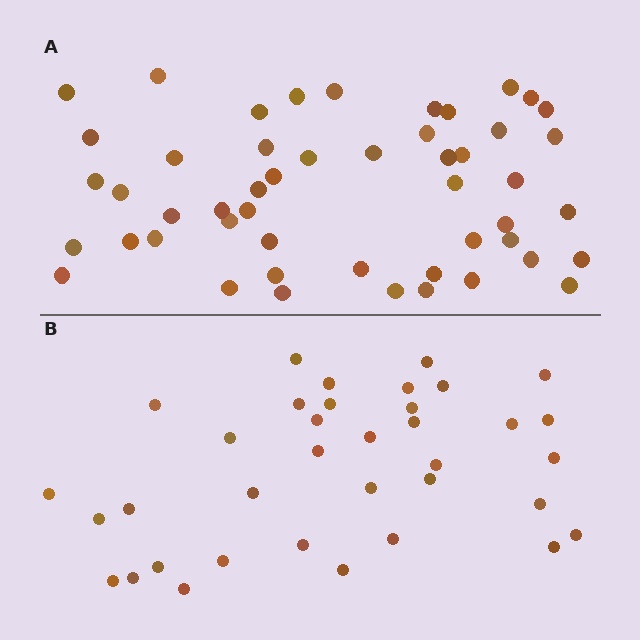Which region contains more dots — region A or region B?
Region A (the top region) has more dots.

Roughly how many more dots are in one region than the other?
Region A has approximately 15 more dots than region B.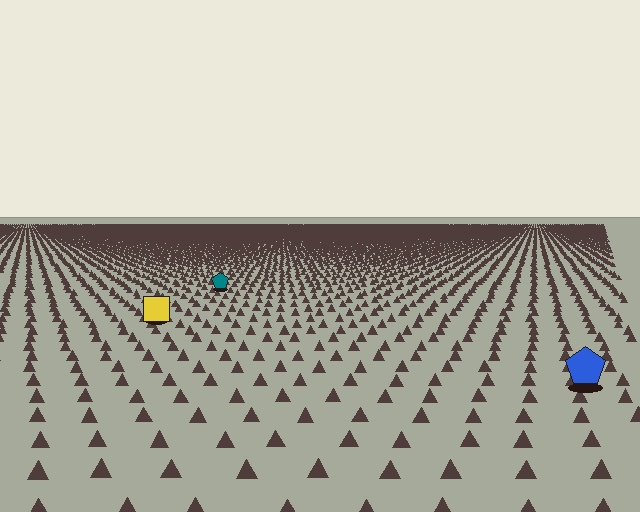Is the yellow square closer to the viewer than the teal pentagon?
Yes. The yellow square is closer — you can tell from the texture gradient: the ground texture is coarser near it.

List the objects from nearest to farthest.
From nearest to farthest: the blue pentagon, the yellow square, the teal pentagon.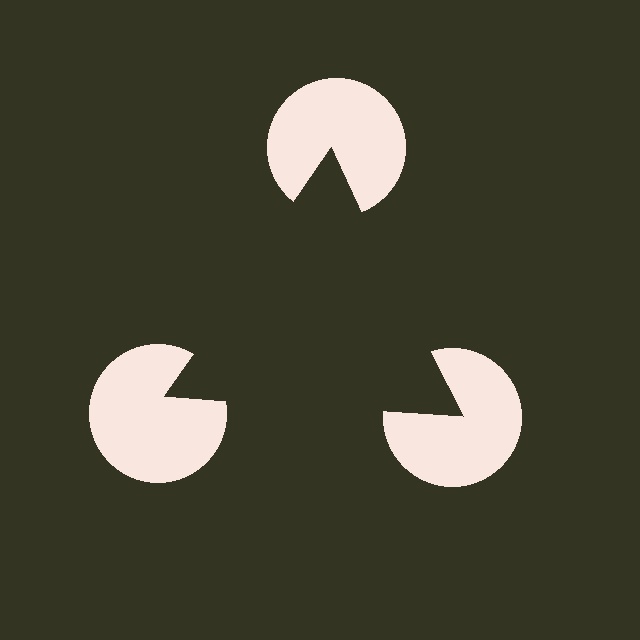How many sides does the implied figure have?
3 sides.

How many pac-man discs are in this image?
There are 3 — one at each vertex of the illusory triangle.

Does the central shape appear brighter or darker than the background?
It typically appears slightly darker than the background, even though no actual brightness change is drawn.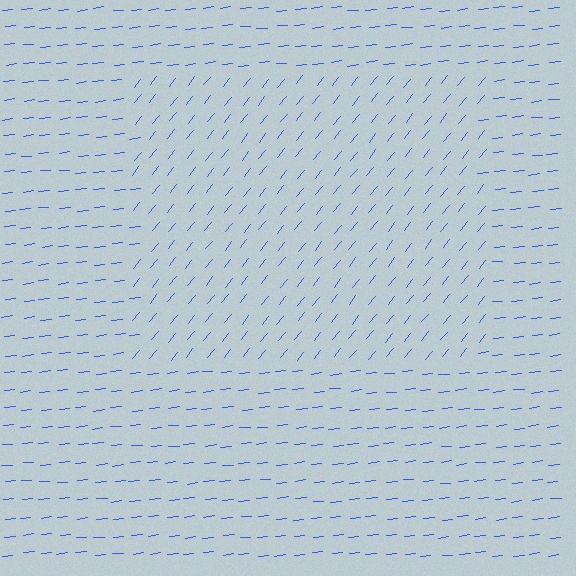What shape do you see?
I see a rectangle.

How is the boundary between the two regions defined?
The boundary is defined purely by a change in line orientation (approximately 45 degrees difference). All lines are the same color and thickness.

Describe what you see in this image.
The image is filled with small blue line segments. A rectangle region in the image has lines oriented differently from the surrounding lines, creating a visible texture boundary.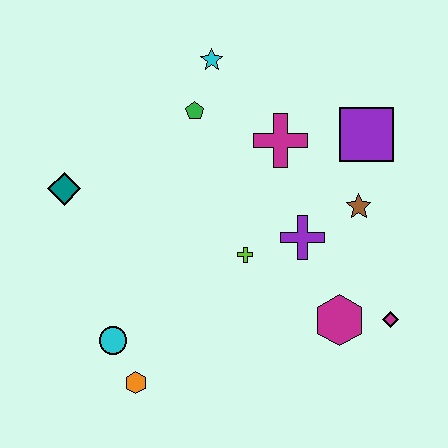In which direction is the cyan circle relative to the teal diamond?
The cyan circle is below the teal diamond.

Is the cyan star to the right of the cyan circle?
Yes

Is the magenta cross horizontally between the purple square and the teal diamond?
Yes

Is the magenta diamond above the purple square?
No